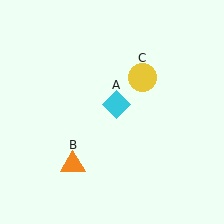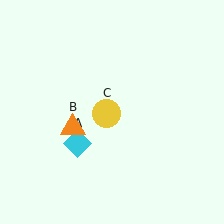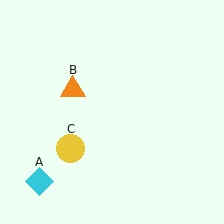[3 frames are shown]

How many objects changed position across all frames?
3 objects changed position: cyan diamond (object A), orange triangle (object B), yellow circle (object C).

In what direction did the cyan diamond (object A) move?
The cyan diamond (object A) moved down and to the left.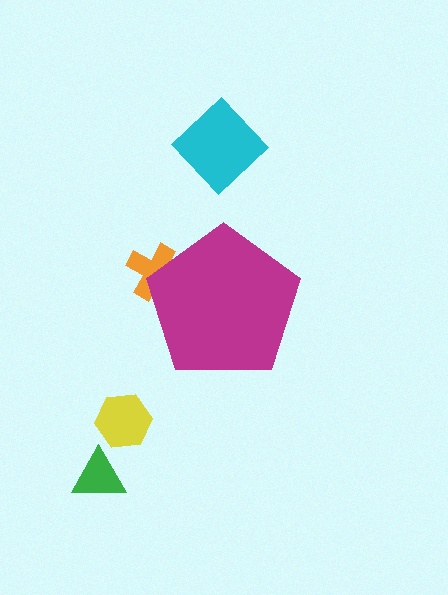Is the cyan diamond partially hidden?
No, the cyan diamond is fully visible.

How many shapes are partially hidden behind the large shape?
1 shape is partially hidden.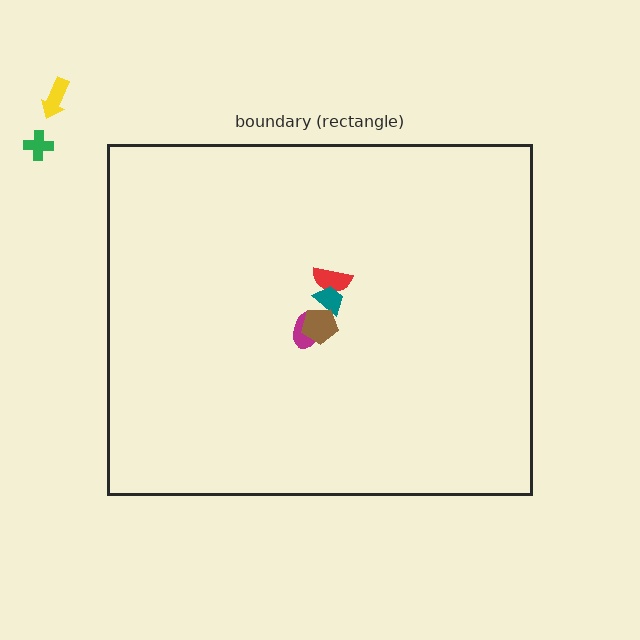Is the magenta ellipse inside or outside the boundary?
Inside.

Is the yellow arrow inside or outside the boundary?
Outside.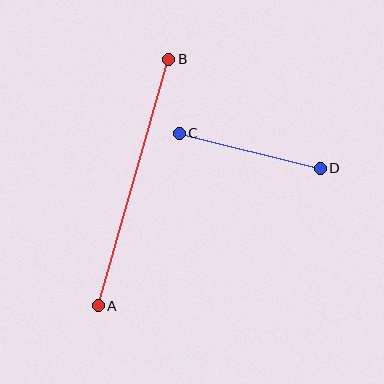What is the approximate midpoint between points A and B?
The midpoint is at approximately (133, 183) pixels.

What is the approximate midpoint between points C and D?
The midpoint is at approximately (250, 151) pixels.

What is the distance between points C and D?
The distance is approximately 145 pixels.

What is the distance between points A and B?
The distance is approximately 256 pixels.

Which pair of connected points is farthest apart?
Points A and B are farthest apart.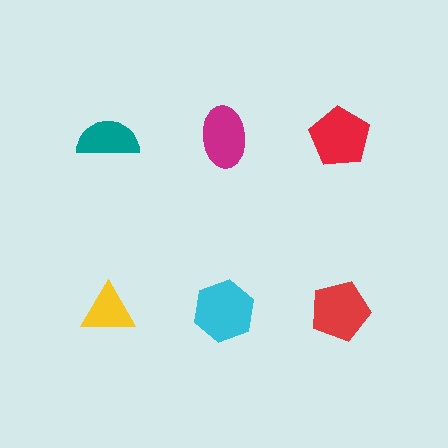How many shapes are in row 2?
3 shapes.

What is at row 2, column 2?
A cyan hexagon.